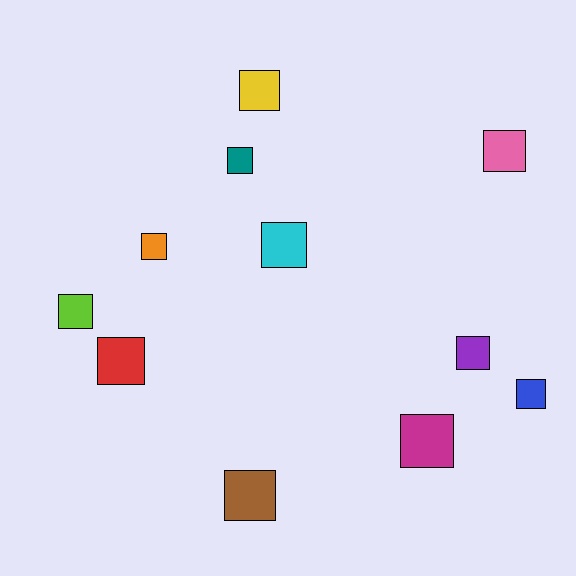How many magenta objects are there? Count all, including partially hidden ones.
There is 1 magenta object.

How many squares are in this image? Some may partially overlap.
There are 11 squares.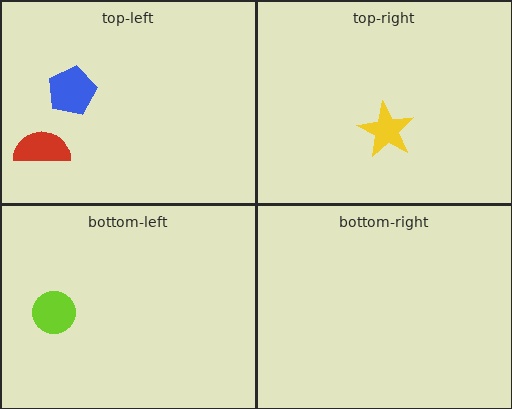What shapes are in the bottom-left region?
The lime circle.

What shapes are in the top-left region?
The red semicircle, the blue pentagon.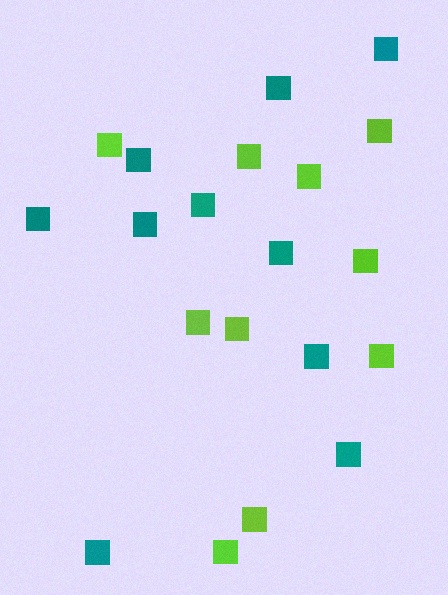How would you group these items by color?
There are 2 groups: one group of lime squares (10) and one group of teal squares (10).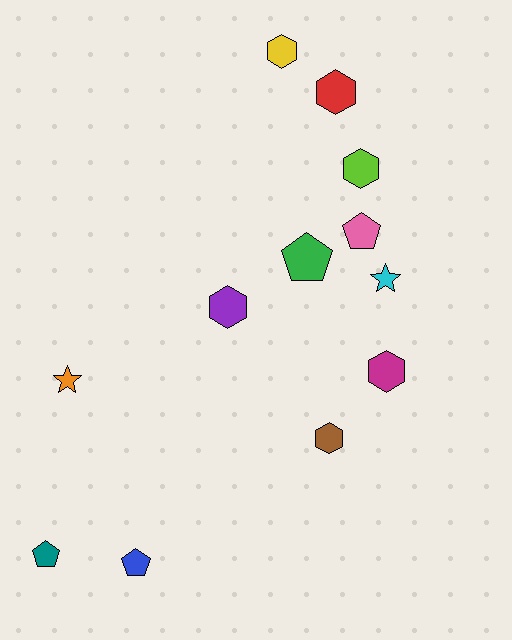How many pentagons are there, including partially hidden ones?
There are 4 pentagons.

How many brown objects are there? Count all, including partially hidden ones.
There is 1 brown object.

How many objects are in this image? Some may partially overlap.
There are 12 objects.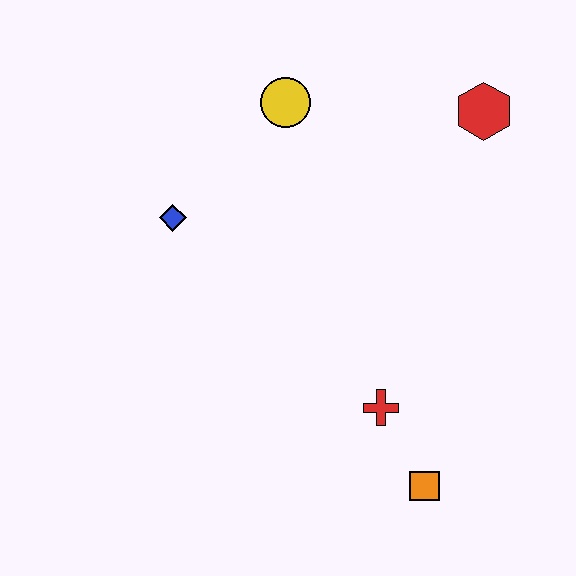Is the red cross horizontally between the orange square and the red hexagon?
No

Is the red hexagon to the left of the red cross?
No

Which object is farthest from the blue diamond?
The orange square is farthest from the blue diamond.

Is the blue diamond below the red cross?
No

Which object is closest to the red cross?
The orange square is closest to the red cross.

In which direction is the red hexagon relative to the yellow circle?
The red hexagon is to the right of the yellow circle.